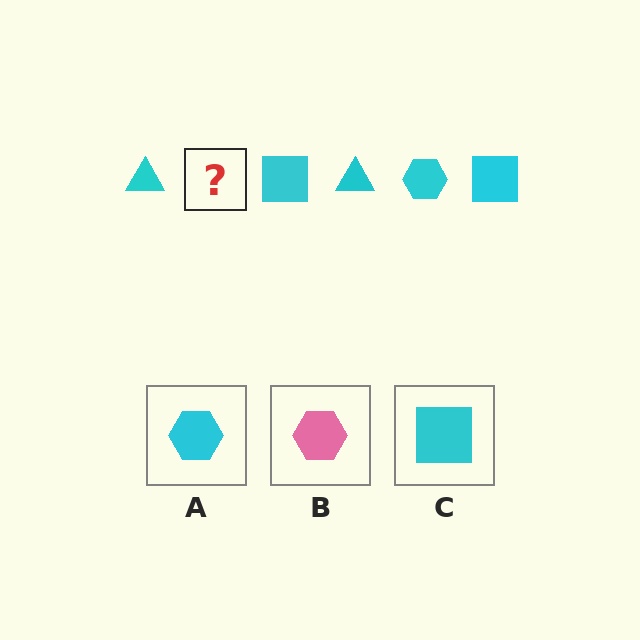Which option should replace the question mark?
Option A.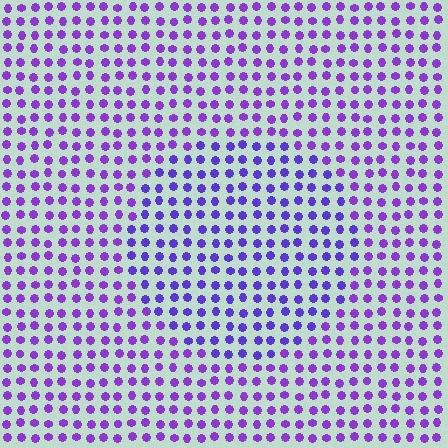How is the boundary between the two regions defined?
The boundary is defined purely by a slight shift in hue (about 21 degrees). Spacing, size, and orientation are identical on both sides.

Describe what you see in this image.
The image is filled with small purple elements in a uniform arrangement. A circle-shaped region is visible where the elements are tinted to a slightly different hue, forming a subtle color boundary.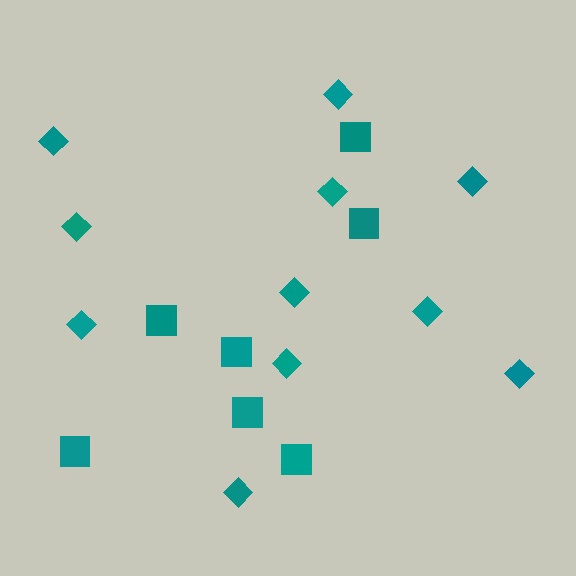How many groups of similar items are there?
There are 2 groups: one group of squares (7) and one group of diamonds (11).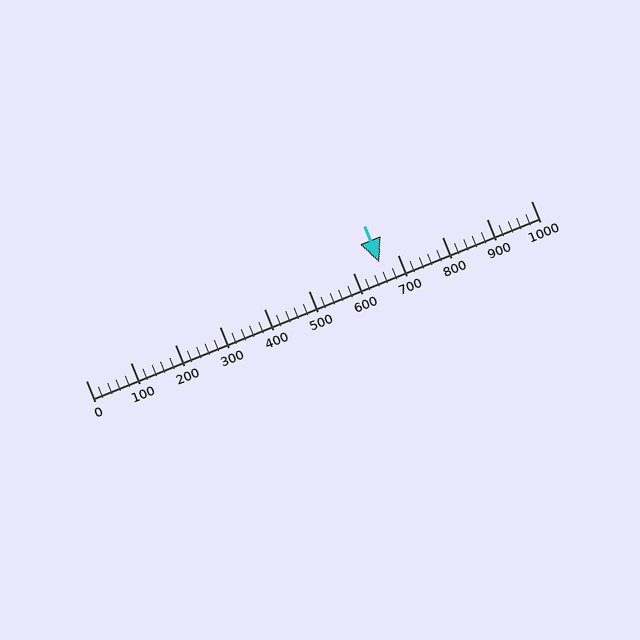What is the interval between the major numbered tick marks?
The major tick marks are spaced 100 units apart.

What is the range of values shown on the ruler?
The ruler shows values from 0 to 1000.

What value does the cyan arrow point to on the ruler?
The cyan arrow points to approximately 659.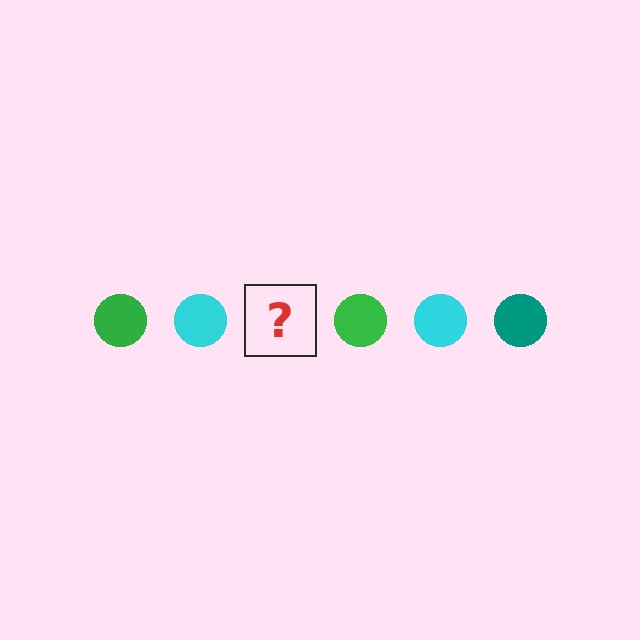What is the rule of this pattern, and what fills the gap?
The rule is that the pattern cycles through green, cyan, teal circles. The gap should be filled with a teal circle.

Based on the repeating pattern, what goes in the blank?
The blank should be a teal circle.